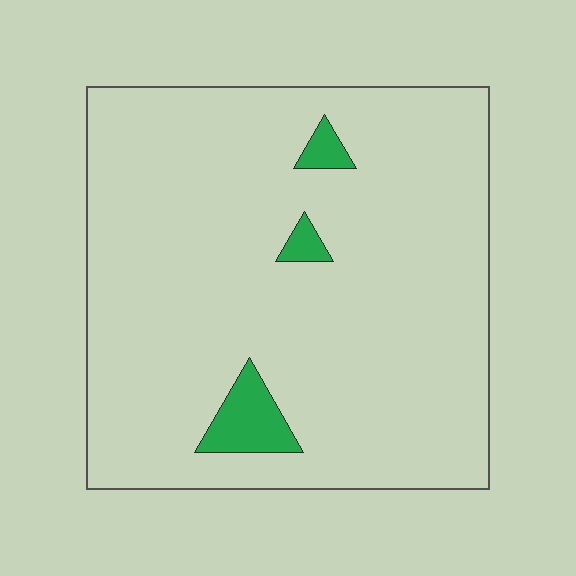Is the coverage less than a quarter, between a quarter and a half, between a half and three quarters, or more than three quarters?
Less than a quarter.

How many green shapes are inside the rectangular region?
3.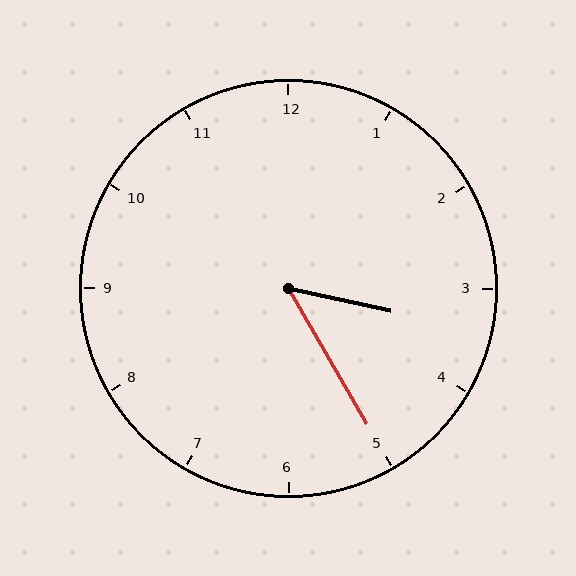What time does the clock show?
3:25.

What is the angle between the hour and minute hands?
Approximately 48 degrees.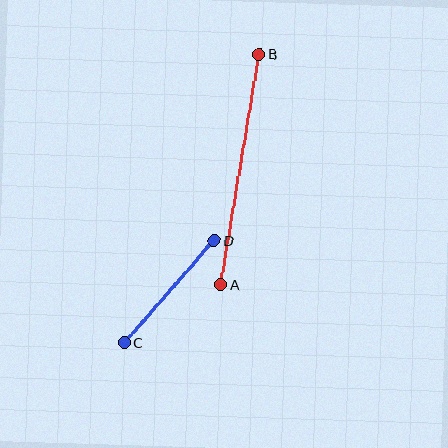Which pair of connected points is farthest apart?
Points A and B are farthest apart.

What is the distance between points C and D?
The distance is approximately 136 pixels.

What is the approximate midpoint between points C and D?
The midpoint is at approximately (169, 292) pixels.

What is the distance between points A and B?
The distance is approximately 234 pixels.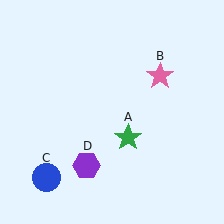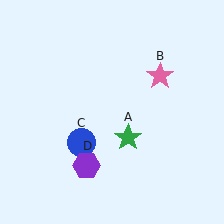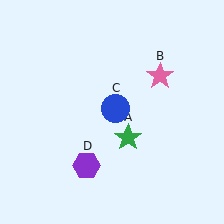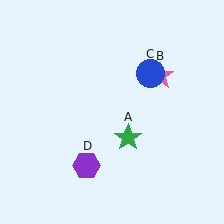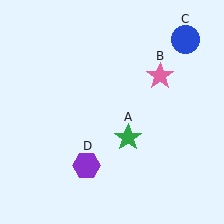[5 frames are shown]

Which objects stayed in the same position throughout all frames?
Green star (object A) and pink star (object B) and purple hexagon (object D) remained stationary.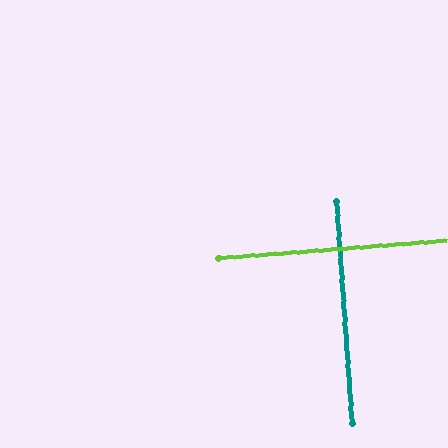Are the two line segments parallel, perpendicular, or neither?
Perpendicular — they meet at approximately 89°.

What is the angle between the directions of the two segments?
Approximately 89 degrees.